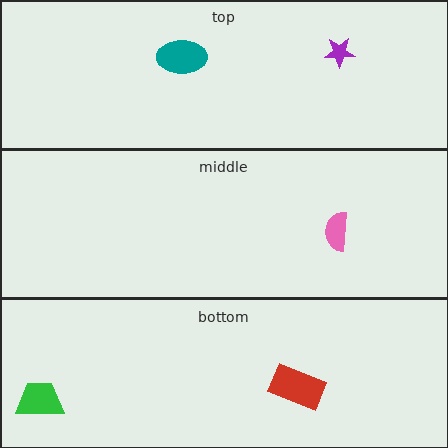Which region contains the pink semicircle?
The middle region.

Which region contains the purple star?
The top region.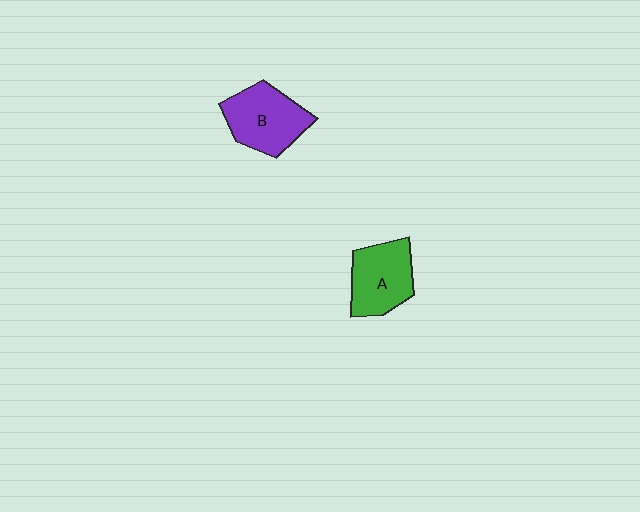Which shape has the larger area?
Shape B (purple).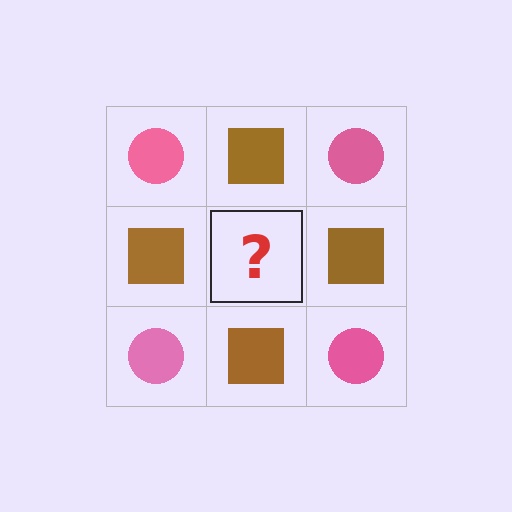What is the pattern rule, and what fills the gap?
The rule is that it alternates pink circle and brown square in a checkerboard pattern. The gap should be filled with a pink circle.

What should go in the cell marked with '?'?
The missing cell should contain a pink circle.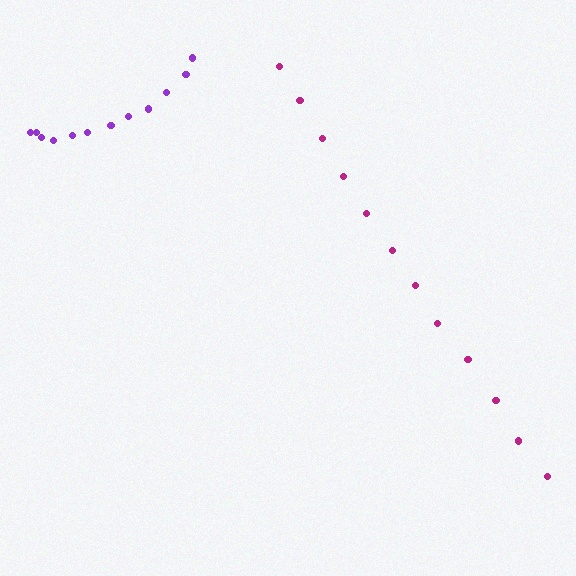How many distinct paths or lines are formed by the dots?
There are 2 distinct paths.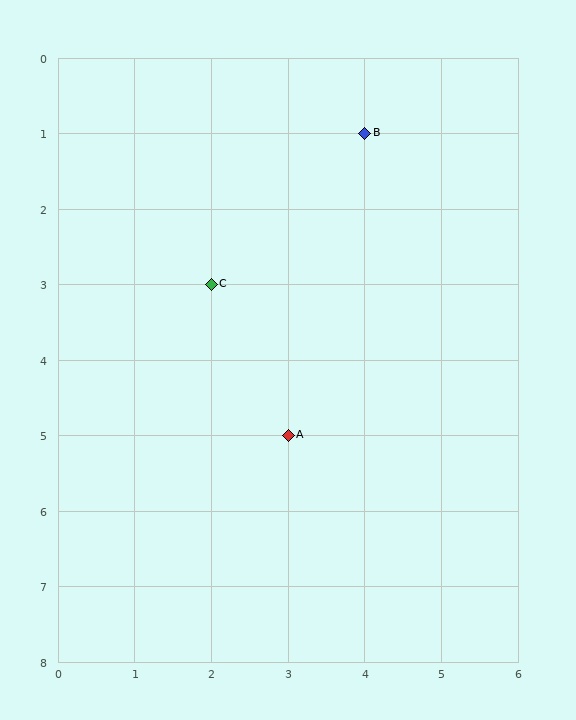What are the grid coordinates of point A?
Point A is at grid coordinates (3, 5).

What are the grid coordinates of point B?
Point B is at grid coordinates (4, 1).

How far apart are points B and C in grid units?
Points B and C are 2 columns and 2 rows apart (about 2.8 grid units diagonally).